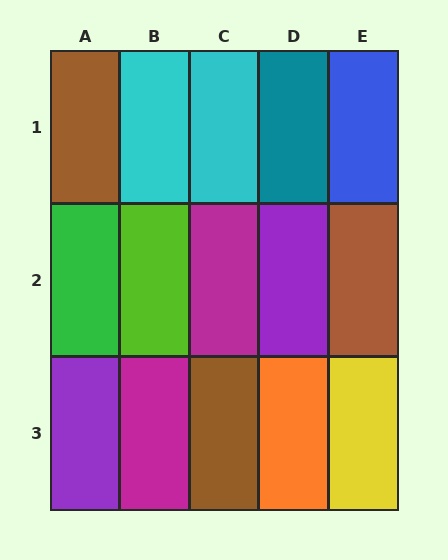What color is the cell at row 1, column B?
Cyan.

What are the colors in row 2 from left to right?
Green, lime, magenta, purple, brown.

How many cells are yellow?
1 cell is yellow.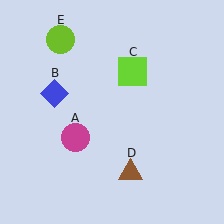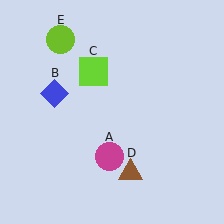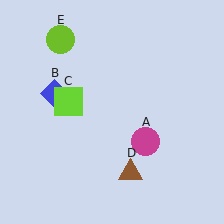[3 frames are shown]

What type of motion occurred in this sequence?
The magenta circle (object A), lime square (object C) rotated counterclockwise around the center of the scene.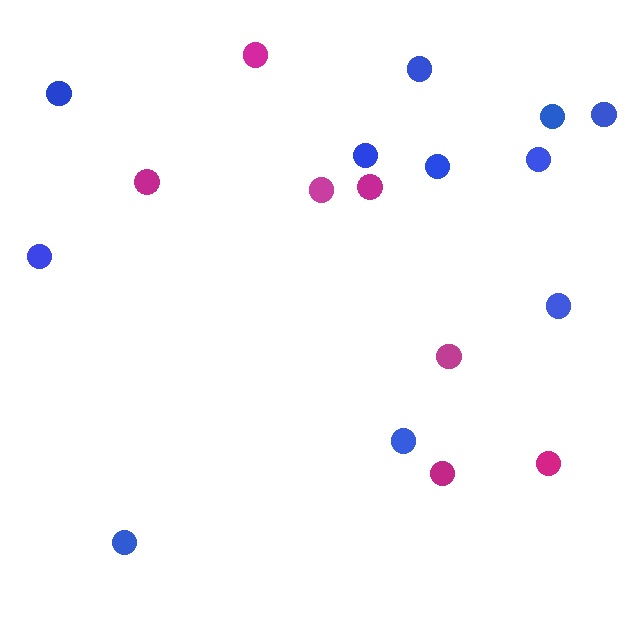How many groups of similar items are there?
There are 2 groups: one group of blue circles (11) and one group of magenta circles (7).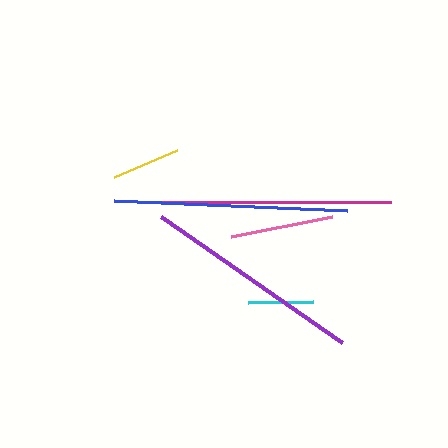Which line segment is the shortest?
The cyan line is the shortest at approximately 65 pixels.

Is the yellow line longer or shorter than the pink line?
The pink line is longer than the yellow line.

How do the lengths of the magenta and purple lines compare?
The magenta and purple lines are approximately the same length.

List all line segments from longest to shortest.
From longest to shortest: magenta, blue, purple, pink, yellow, cyan.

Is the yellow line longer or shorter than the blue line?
The blue line is longer than the yellow line.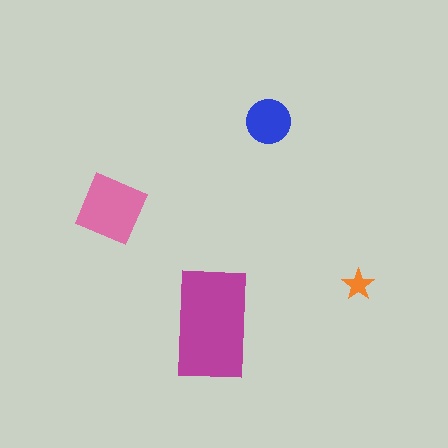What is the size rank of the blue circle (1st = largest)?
3rd.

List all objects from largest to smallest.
The magenta rectangle, the pink diamond, the blue circle, the orange star.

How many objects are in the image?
There are 4 objects in the image.